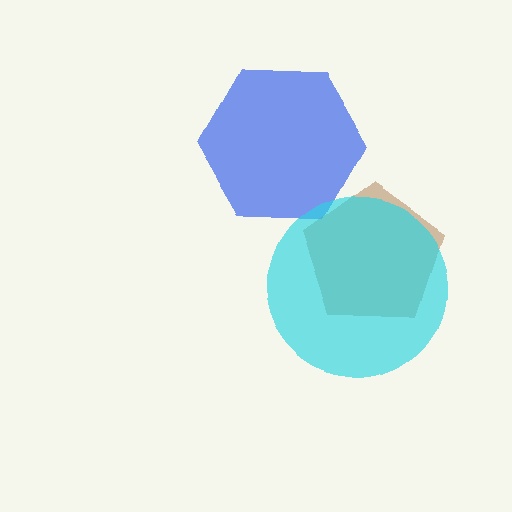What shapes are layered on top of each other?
The layered shapes are: a brown pentagon, a blue hexagon, a cyan circle.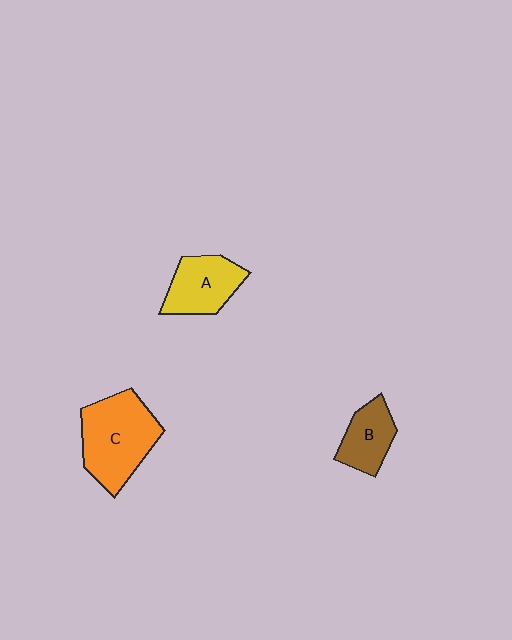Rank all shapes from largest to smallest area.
From largest to smallest: C (orange), A (yellow), B (brown).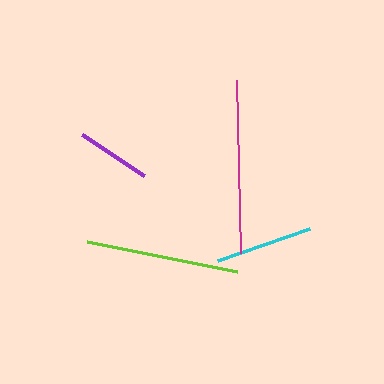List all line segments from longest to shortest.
From longest to shortest: magenta, lime, cyan, purple.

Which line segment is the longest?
The magenta line is the longest at approximately 173 pixels.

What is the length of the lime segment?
The lime segment is approximately 153 pixels long.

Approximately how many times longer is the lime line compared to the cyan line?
The lime line is approximately 1.6 times the length of the cyan line.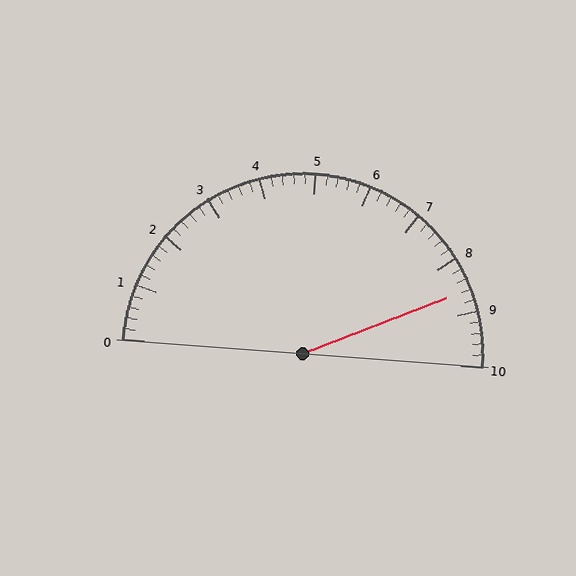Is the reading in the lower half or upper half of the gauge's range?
The reading is in the upper half of the range (0 to 10).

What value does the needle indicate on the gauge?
The needle indicates approximately 8.6.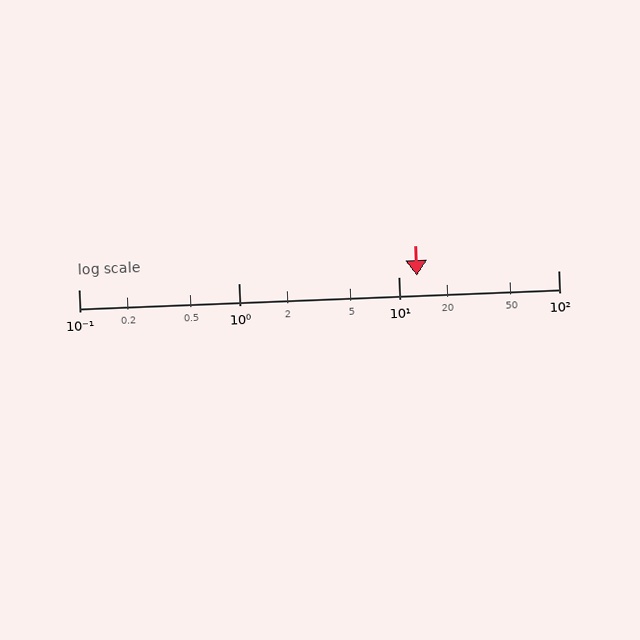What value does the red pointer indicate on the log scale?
The pointer indicates approximately 13.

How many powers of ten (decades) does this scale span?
The scale spans 3 decades, from 0.1 to 100.